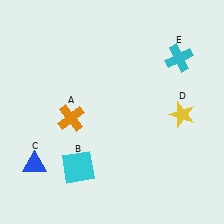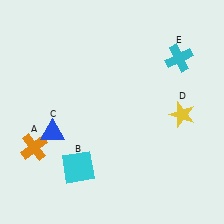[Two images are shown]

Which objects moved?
The objects that moved are: the orange cross (A), the blue triangle (C).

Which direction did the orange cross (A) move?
The orange cross (A) moved left.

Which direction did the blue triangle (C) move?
The blue triangle (C) moved up.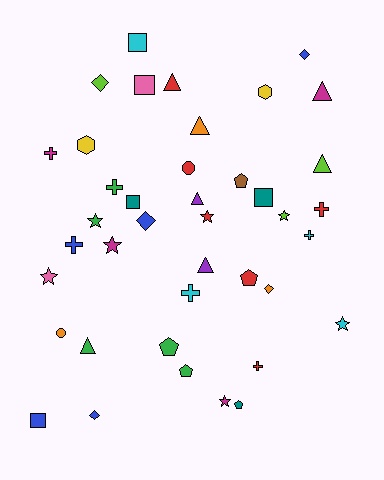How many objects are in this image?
There are 40 objects.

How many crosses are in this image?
There are 7 crosses.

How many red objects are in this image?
There are 6 red objects.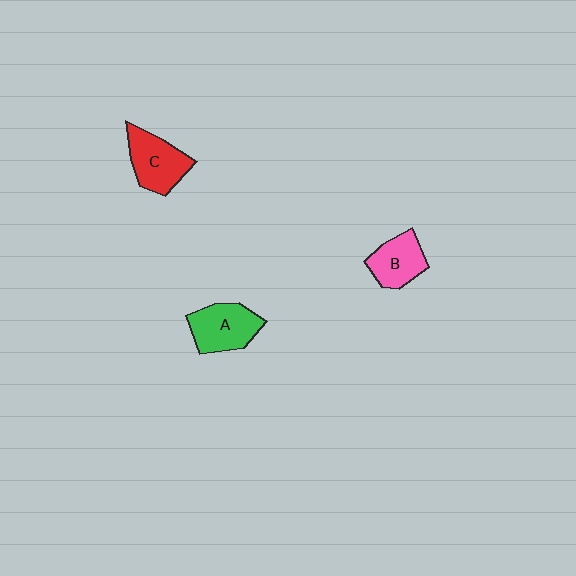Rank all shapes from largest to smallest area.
From largest to smallest: A (green), C (red), B (pink).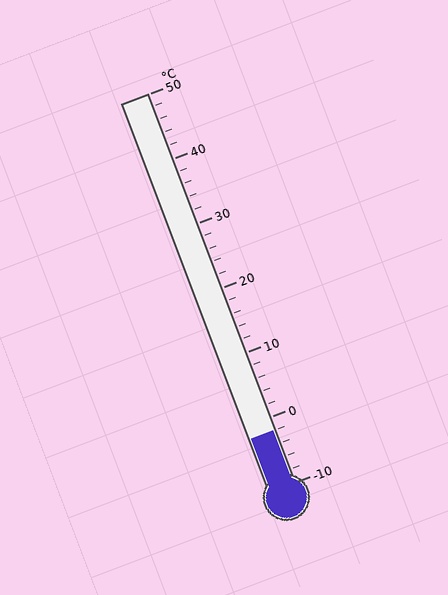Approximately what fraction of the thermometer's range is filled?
The thermometer is filled to approximately 15% of its range.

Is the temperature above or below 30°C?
The temperature is below 30°C.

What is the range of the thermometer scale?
The thermometer scale ranges from -10°C to 50°C.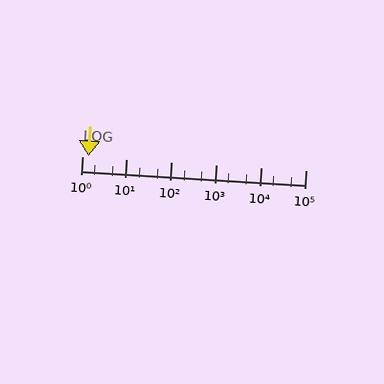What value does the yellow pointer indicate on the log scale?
The pointer indicates approximately 1.4.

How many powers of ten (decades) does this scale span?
The scale spans 5 decades, from 1 to 100000.